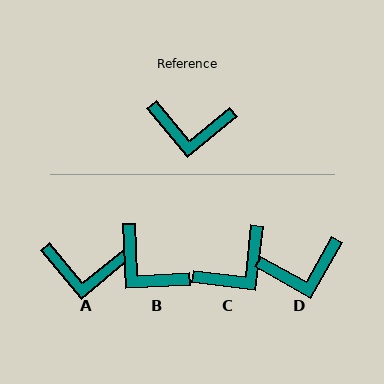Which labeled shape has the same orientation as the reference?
A.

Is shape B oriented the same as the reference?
No, it is off by about 37 degrees.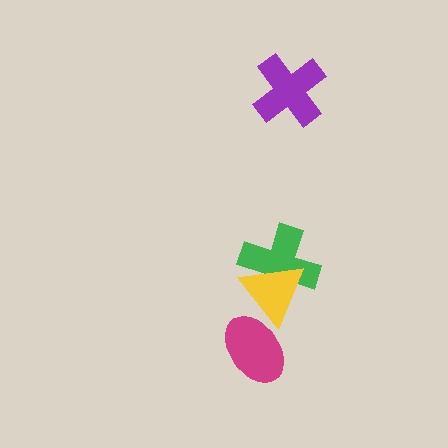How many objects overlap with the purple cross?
0 objects overlap with the purple cross.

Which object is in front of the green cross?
The yellow triangle is in front of the green cross.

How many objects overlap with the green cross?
1 object overlaps with the green cross.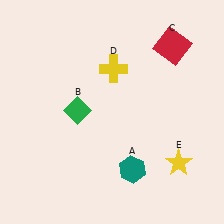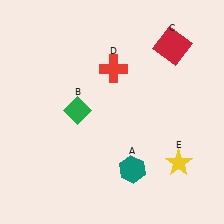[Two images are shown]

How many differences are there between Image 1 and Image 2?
There is 1 difference between the two images.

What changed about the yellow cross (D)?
In Image 1, D is yellow. In Image 2, it changed to red.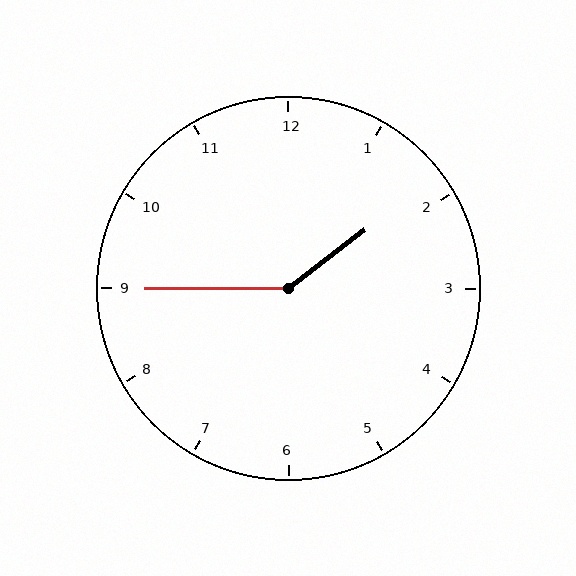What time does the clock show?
1:45.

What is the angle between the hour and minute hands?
Approximately 142 degrees.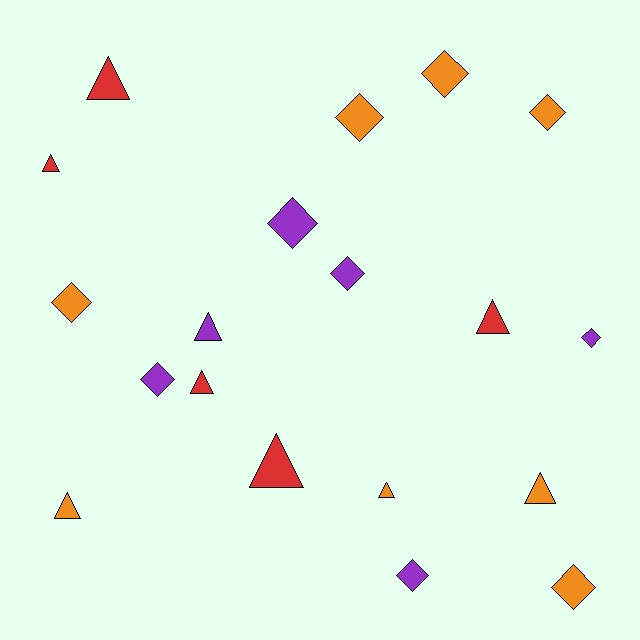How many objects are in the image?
There are 19 objects.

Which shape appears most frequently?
Diamond, with 10 objects.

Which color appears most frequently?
Orange, with 8 objects.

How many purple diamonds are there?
There are 5 purple diamonds.